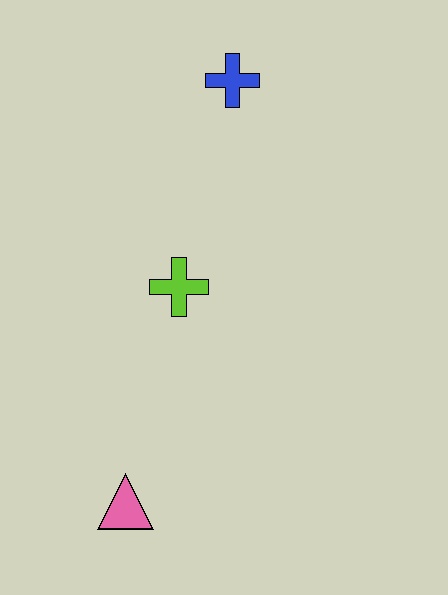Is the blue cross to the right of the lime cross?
Yes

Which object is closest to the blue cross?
The lime cross is closest to the blue cross.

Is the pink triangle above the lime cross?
No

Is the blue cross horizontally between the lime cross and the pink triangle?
No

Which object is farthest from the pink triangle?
The blue cross is farthest from the pink triangle.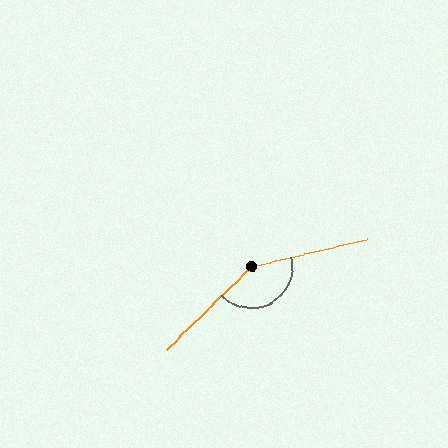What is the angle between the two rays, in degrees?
Approximately 149 degrees.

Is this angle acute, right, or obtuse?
It is obtuse.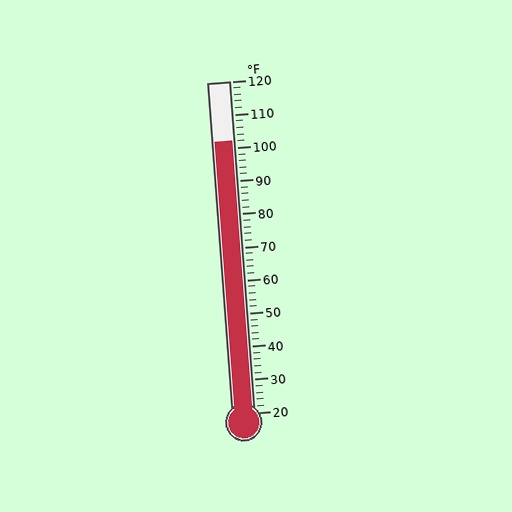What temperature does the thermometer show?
The thermometer shows approximately 102°F.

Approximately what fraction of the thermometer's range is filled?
The thermometer is filled to approximately 80% of its range.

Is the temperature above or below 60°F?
The temperature is above 60°F.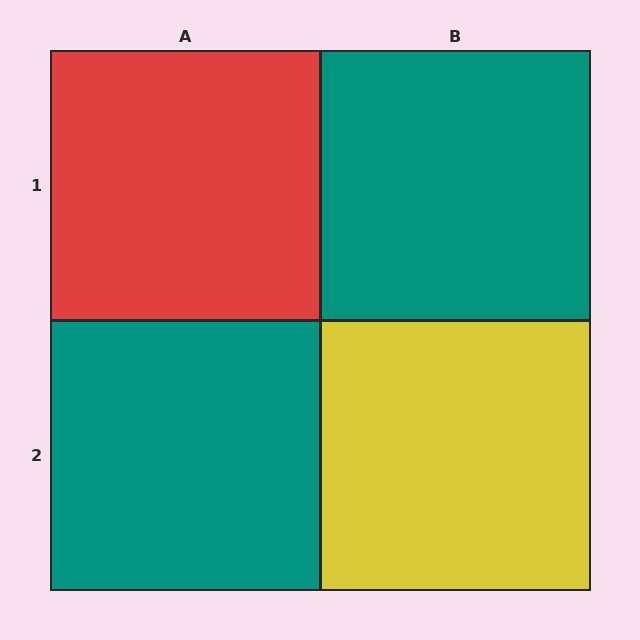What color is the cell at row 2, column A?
Teal.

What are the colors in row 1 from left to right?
Red, teal.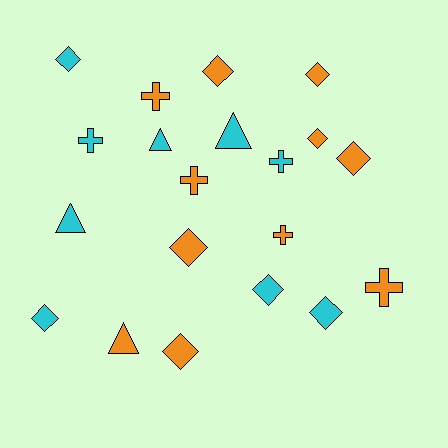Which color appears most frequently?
Orange, with 11 objects.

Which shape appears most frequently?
Diamond, with 10 objects.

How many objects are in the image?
There are 20 objects.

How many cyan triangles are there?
There are 3 cyan triangles.